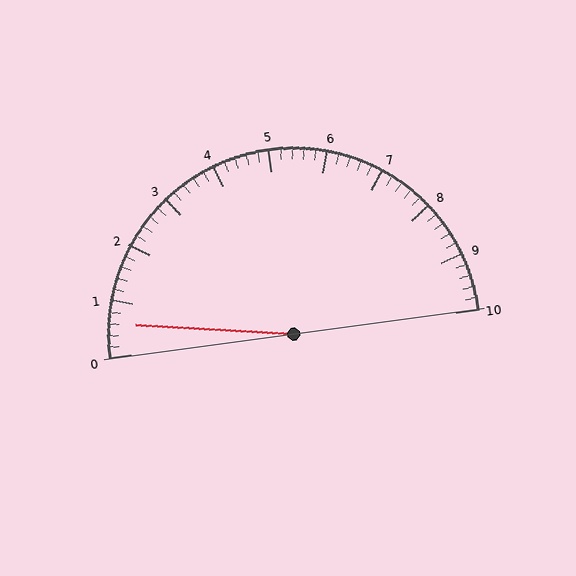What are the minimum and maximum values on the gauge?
The gauge ranges from 0 to 10.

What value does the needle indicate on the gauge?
The needle indicates approximately 0.6.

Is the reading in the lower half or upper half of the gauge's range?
The reading is in the lower half of the range (0 to 10).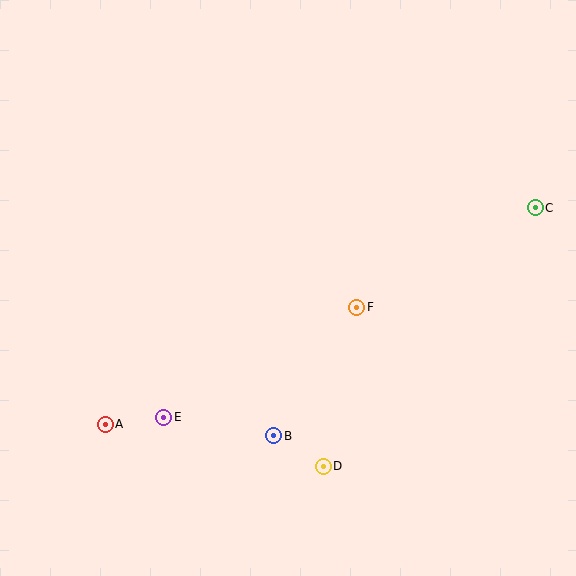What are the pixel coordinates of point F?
Point F is at (357, 307).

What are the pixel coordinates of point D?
Point D is at (323, 466).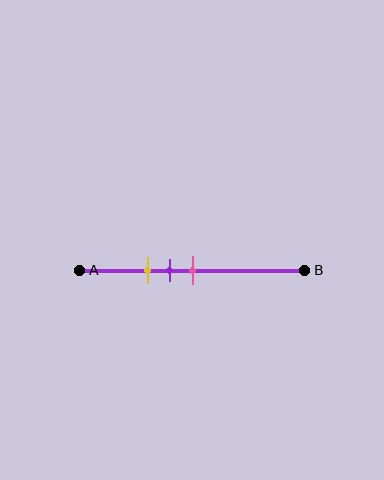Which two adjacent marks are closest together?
The purple and pink marks are the closest adjacent pair.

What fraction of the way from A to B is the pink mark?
The pink mark is approximately 50% (0.5) of the way from A to B.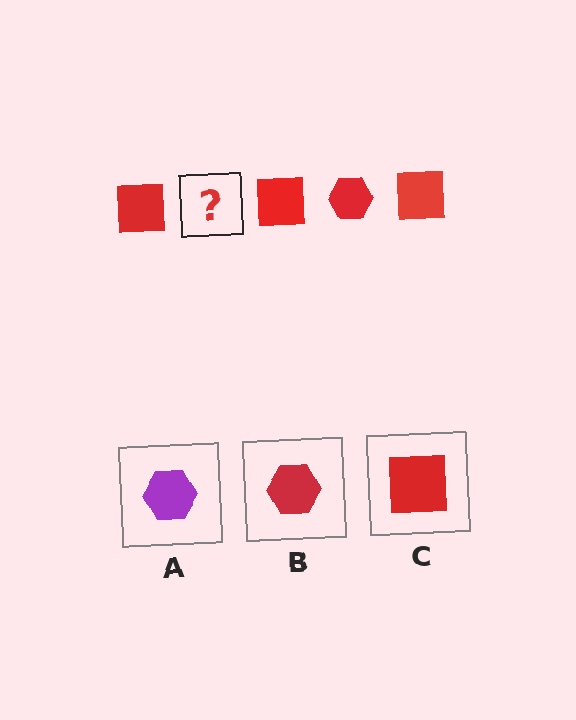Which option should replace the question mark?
Option B.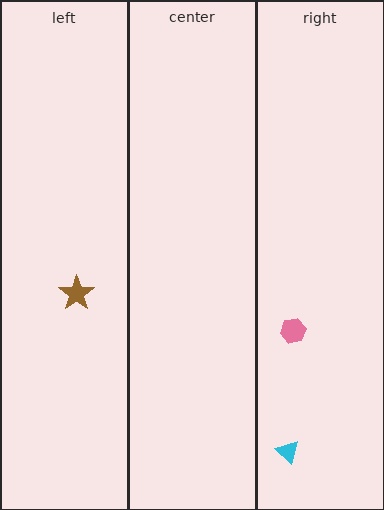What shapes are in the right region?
The cyan triangle, the pink hexagon.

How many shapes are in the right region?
2.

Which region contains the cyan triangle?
The right region.